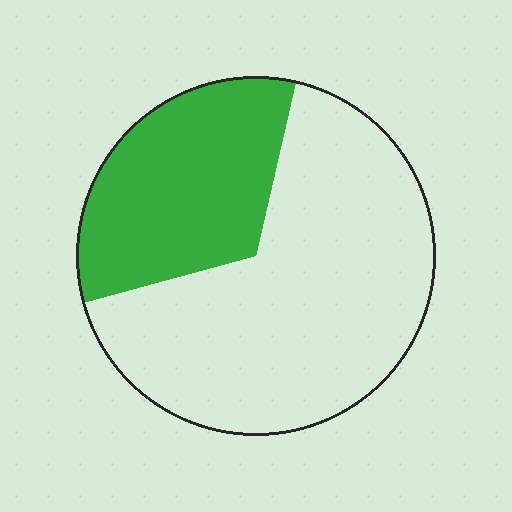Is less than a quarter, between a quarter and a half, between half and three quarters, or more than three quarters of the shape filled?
Between a quarter and a half.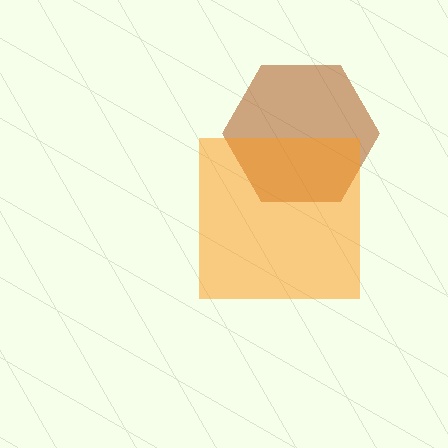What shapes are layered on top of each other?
The layered shapes are: a brown hexagon, an orange square.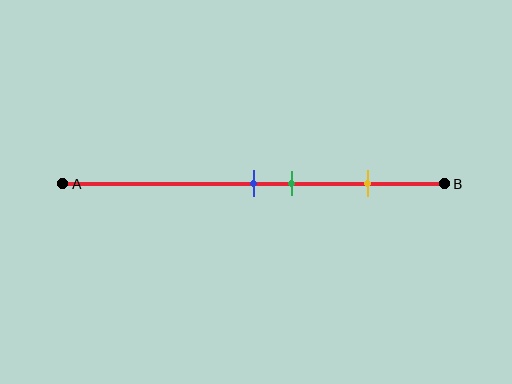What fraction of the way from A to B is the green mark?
The green mark is approximately 60% (0.6) of the way from A to B.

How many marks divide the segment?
There are 3 marks dividing the segment.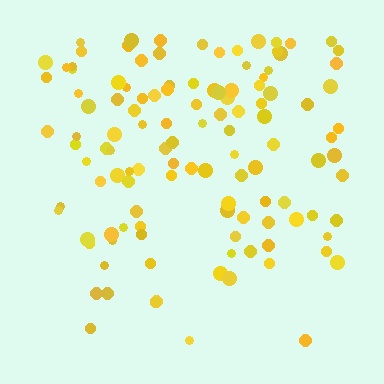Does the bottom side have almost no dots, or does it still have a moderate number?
Still a moderate number, just noticeably fewer than the top.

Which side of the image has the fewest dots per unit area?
The bottom.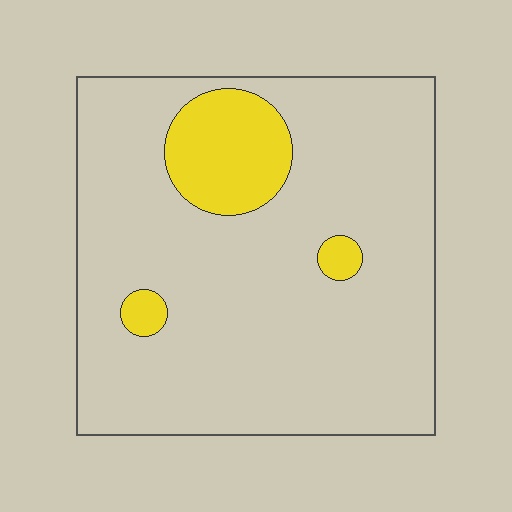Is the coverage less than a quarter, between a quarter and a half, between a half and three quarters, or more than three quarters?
Less than a quarter.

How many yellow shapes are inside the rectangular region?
3.